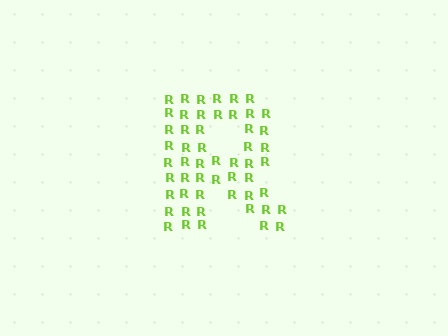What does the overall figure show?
The overall figure shows the letter R.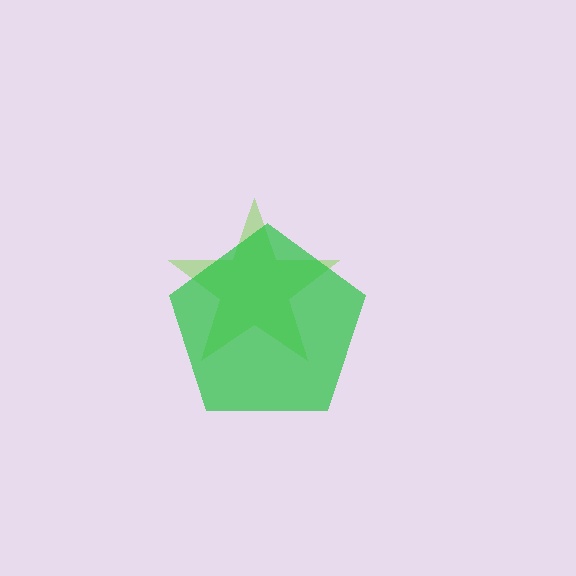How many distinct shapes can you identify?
There are 2 distinct shapes: a lime star, a green pentagon.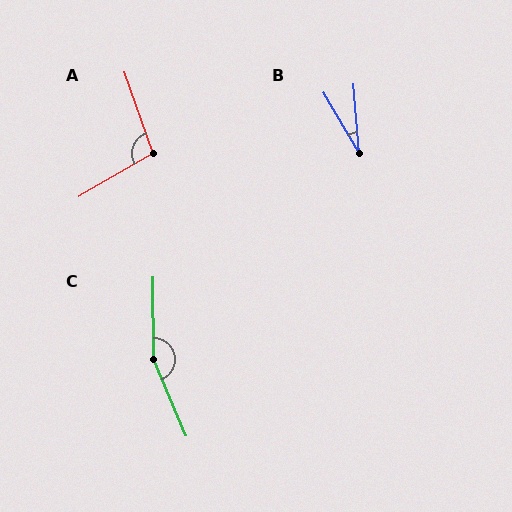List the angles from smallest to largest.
B (26°), A (102°), C (158°).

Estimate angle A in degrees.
Approximately 102 degrees.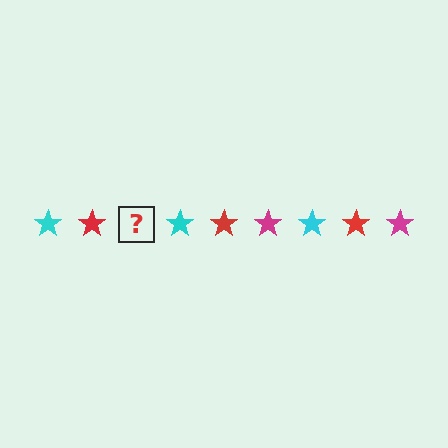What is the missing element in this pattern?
The missing element is a magenta star.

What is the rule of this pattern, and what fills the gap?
The rule is that the pattern cycles through cyan, red, magenta stars. The gap should be filled with a magenta star.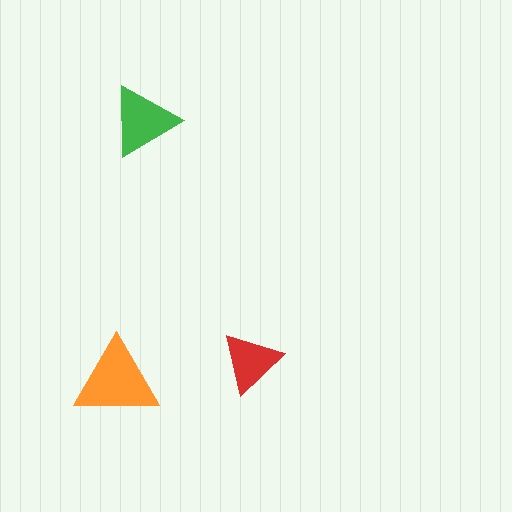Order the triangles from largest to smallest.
the orange one, the green one, the red one.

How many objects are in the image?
There are 3 objects in the image.